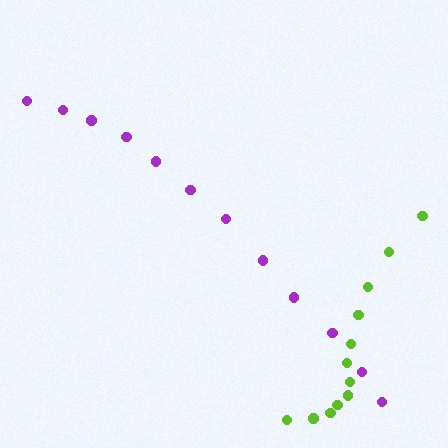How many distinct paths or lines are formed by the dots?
There are 2 distinct paths.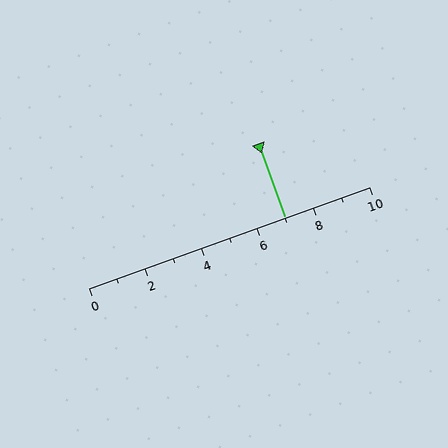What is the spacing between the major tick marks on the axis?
The major ticks are spaced 2 apart.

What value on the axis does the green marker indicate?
The marker indicates approximately 7.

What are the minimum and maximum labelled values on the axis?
The axis runs from 0 to 10.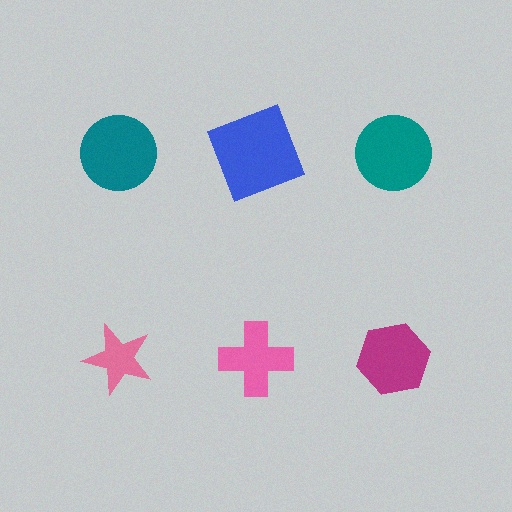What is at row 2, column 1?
A pink star.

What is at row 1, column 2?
A blue square.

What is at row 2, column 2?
A pink cross.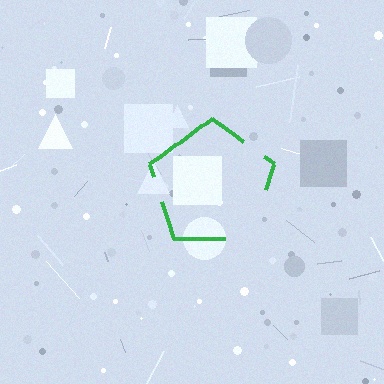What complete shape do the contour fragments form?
The contour fragments form a pentagon.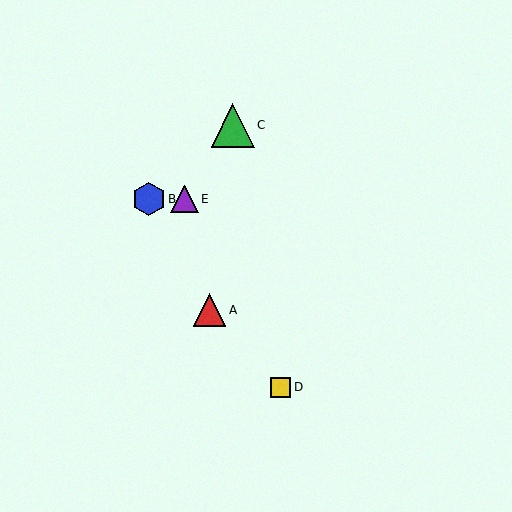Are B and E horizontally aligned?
Yes, both are at y≈199.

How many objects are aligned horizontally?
2 objects (B, E) are aligned horizontally.